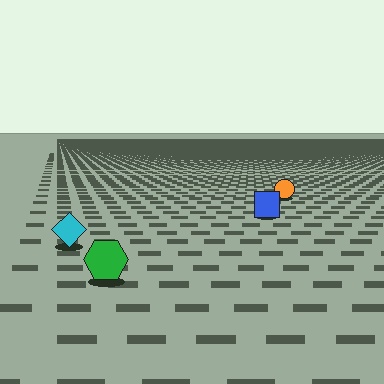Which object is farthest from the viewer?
The orange circle is farthest from the viewer. It appears smaller and the ground texture around it is denser.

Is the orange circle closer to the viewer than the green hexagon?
No. The green hexagon is closer — you can tell from the texture gradient: the ground texture is coarser near it.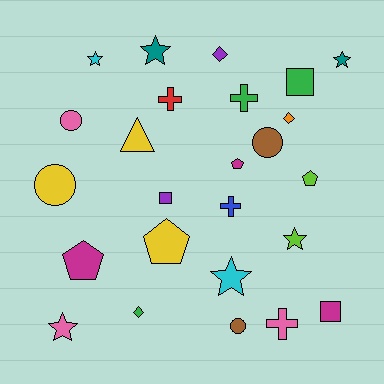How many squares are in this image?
There are 3 squares.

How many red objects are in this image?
There is 1 red object.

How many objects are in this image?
There are 25 objects.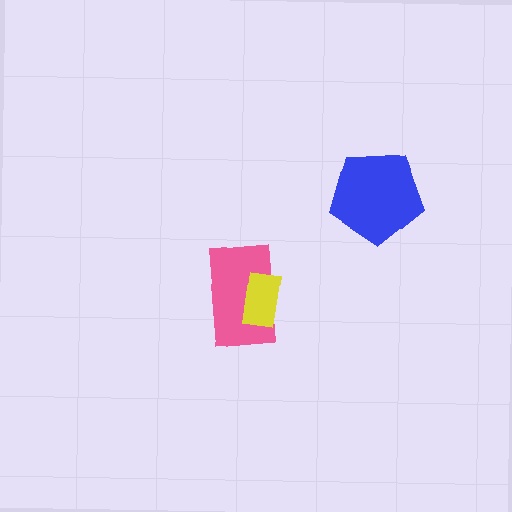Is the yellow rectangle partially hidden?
No, no other shape covers it.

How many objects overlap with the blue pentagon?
0 objects overlap with the blue pentagon.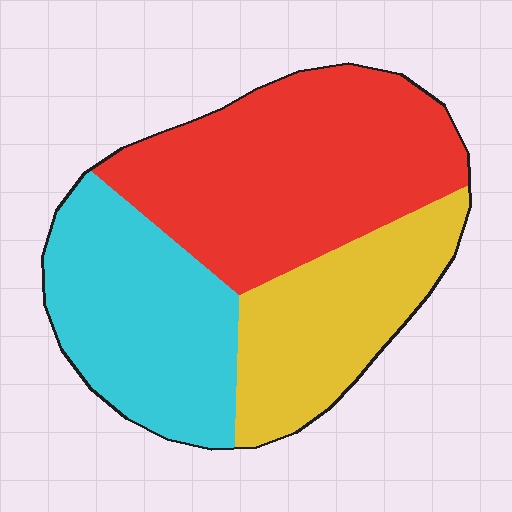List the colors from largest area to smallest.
From largest to smallest: red, cyan, yellow.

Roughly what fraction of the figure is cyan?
Cyan takes up about one third (1/3) of the figure.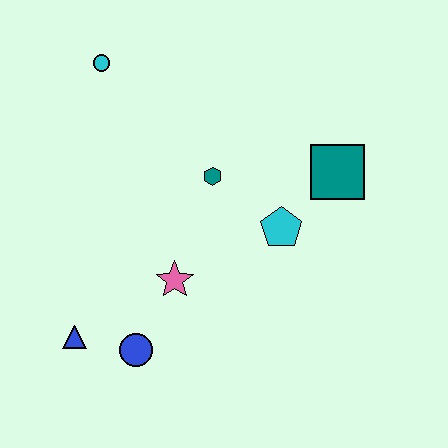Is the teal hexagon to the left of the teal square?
Yes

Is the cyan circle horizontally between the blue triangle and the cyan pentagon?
Yes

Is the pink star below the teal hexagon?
Yes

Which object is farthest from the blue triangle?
The teal square is farthest from the blue triangle.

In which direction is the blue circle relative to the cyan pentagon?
The blue circle is to the left of the cyan pentagon.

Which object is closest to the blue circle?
The blue triangle is closest to the blue circle.